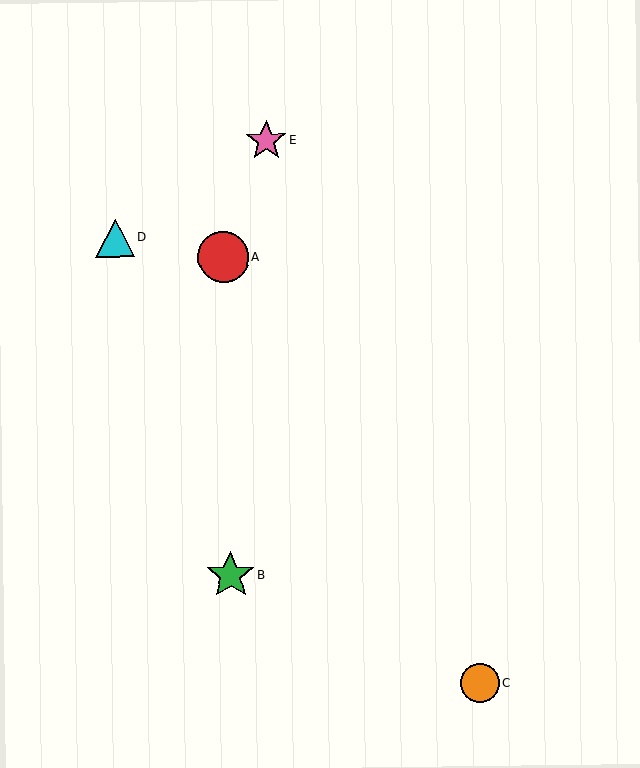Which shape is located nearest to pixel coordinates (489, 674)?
The orange circle (labeled C) at (480, 683) is nearest to that location.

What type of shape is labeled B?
Shape B is a green star.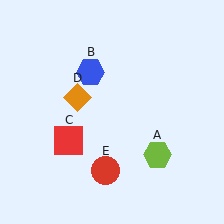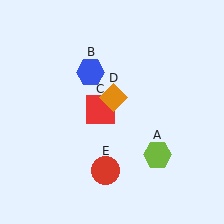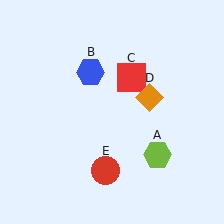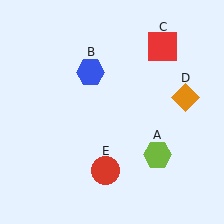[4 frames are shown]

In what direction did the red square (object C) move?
The red square (object C) moved up and to the right.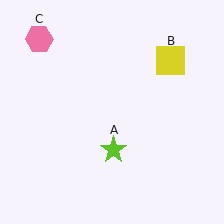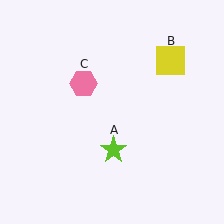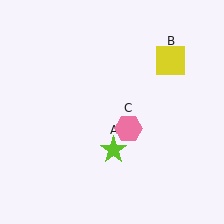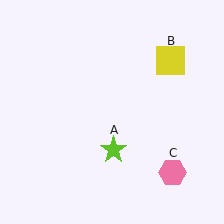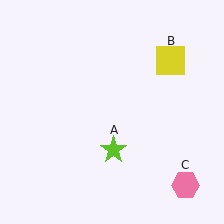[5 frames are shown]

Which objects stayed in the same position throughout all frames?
Lime star (object A) and yellow square (object B) remained stationary.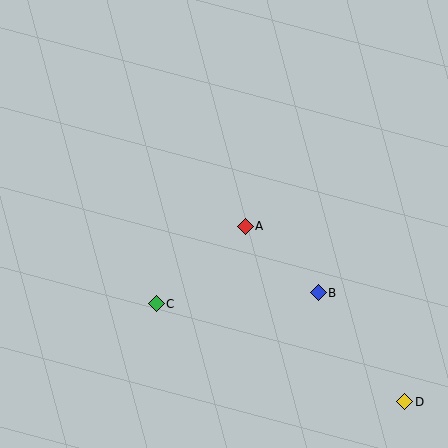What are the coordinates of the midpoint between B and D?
The midpoint between B and D is at (362, 347).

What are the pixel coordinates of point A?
Point A is at (245, 226).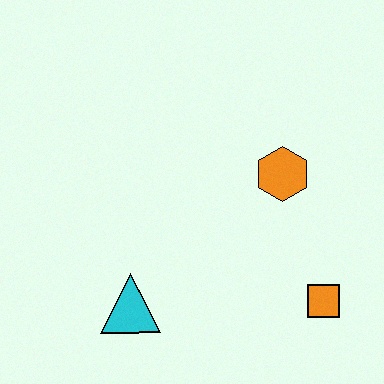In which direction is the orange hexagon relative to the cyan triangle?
The orange hexagon is to the right of the cyan triangle.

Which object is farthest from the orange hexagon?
The cyan triangle is farthest from the orange hexagon.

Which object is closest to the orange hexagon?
The orange square is closest to the orange hexagon.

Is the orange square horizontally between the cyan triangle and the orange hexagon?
No